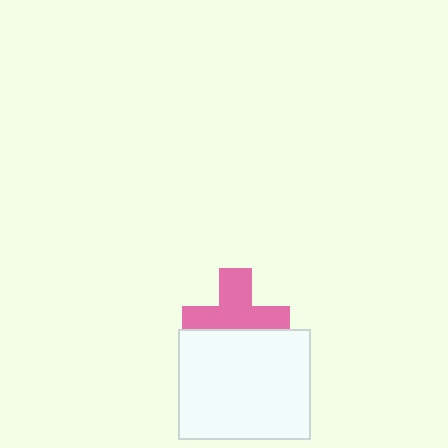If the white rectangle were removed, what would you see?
You would see the complete pink cross.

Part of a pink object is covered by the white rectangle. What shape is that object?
It is a cross.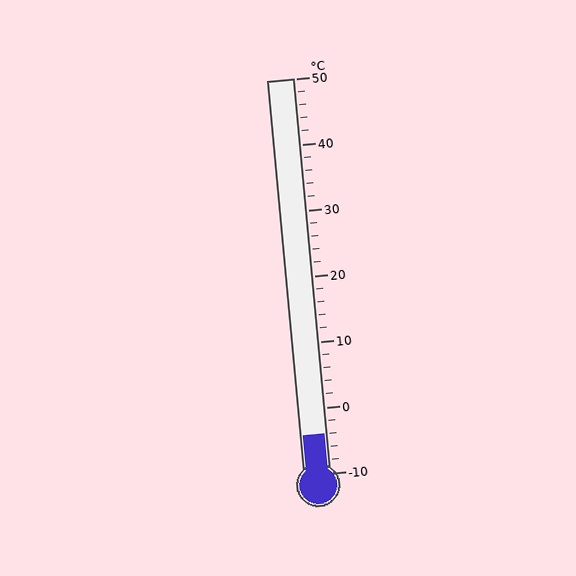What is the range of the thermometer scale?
The thermometer scale ranges from -10°C to 50°C.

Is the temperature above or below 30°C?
The temperature is below 30°C.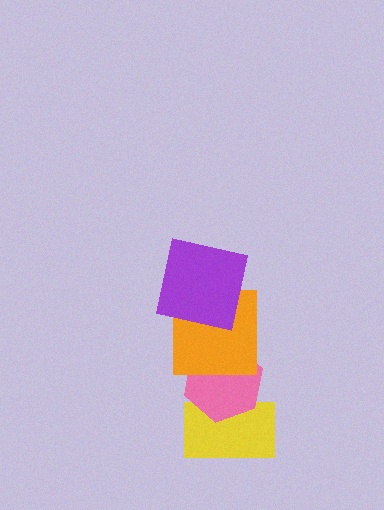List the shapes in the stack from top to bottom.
From top to bottom: the purple square, the orange square, the pink hexagon, the yellow rectangle.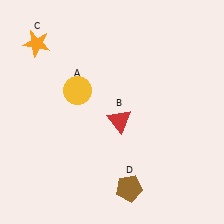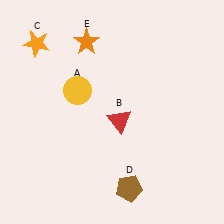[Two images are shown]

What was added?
An orange star (E) was added in Image 2.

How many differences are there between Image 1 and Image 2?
There is 1 difference between the two images.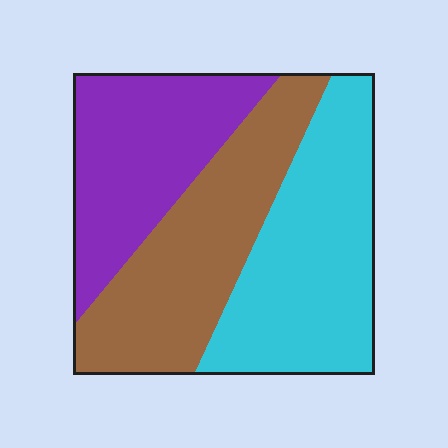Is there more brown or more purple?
Brown.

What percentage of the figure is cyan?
Cyan takes up between a third and a half of the figure.